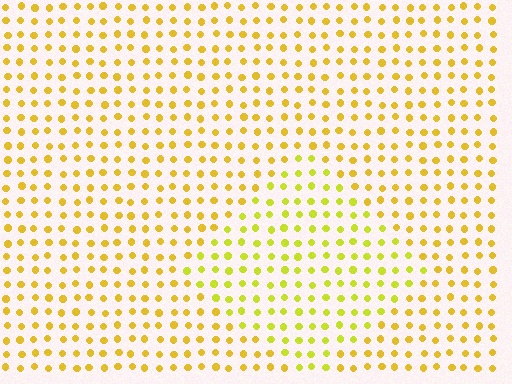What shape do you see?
I see a diamond.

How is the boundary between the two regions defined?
The boundary is defined purely by a slight shift in hue (about 22 degrees). Spacing, size, and orientation are identical on both sides.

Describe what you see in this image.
The image is filled with small yellow elements in a uniform arrangement. A diamond-shaped region is visible where the elements are tinted to a slightly different hue, forming a subtle color boundary.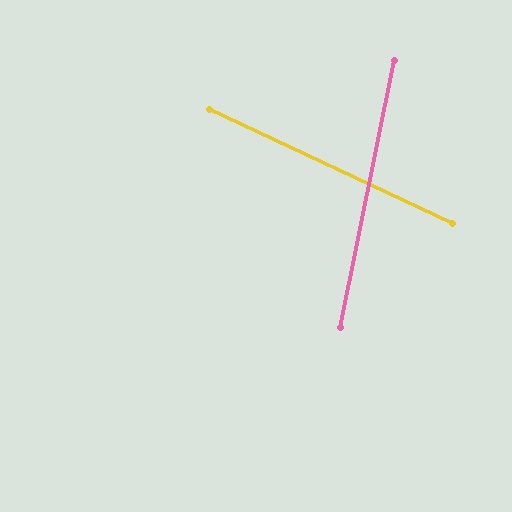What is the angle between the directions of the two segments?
Approximately 76 degrees.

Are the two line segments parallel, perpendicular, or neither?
Neither parallel nor perpendicular — they differ by about 76°.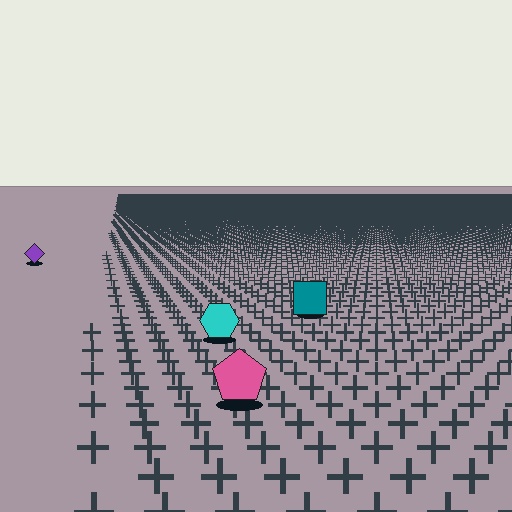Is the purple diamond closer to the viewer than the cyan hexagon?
No. The cyan hexagon is closer — you can tell from the texture gradient: the ground texture is coarser near it.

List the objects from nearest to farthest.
From nearest to farthest: the pink pentagon, the cyan hexagon, the teal square, the purple diamond.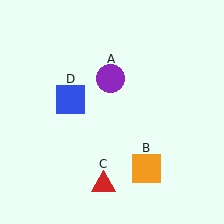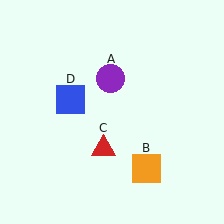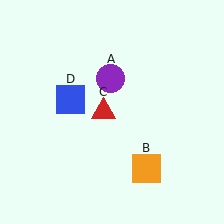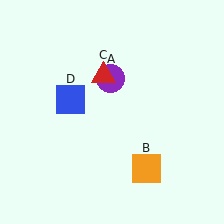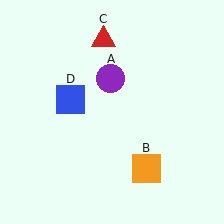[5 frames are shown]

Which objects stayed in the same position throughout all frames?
Purple circle (object A) and orange square (object B) and blue square (object D) remained stationary.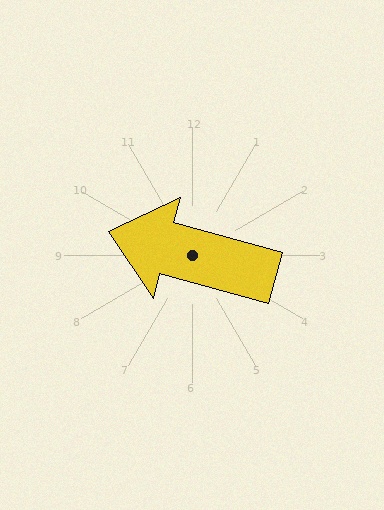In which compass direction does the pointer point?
West.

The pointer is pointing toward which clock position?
Roughly 10 o'clock.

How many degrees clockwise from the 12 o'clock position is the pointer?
Approximately 285 degrees.